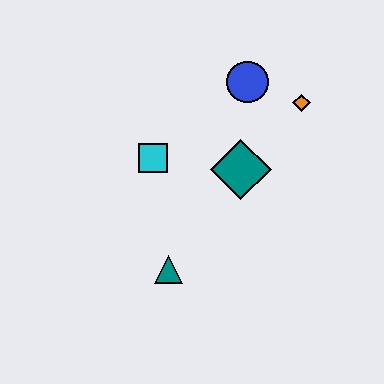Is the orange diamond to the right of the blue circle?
Yes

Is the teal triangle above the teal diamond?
No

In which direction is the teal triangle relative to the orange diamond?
The teal triangle is below the orange diamond.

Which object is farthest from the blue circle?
The teal triangle is farthest from the blue circle.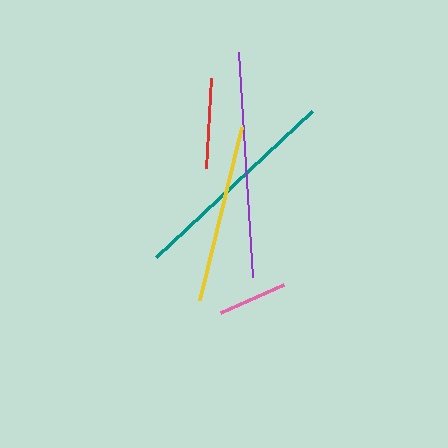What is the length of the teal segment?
The teal segment is approximately 214 pixels long.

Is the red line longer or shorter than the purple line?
The purple line is longer than the red line.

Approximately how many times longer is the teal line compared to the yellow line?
The teal line is approximately 1.2 times the length of the yellow line.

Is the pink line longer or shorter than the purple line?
The purple line is longer than the pink line.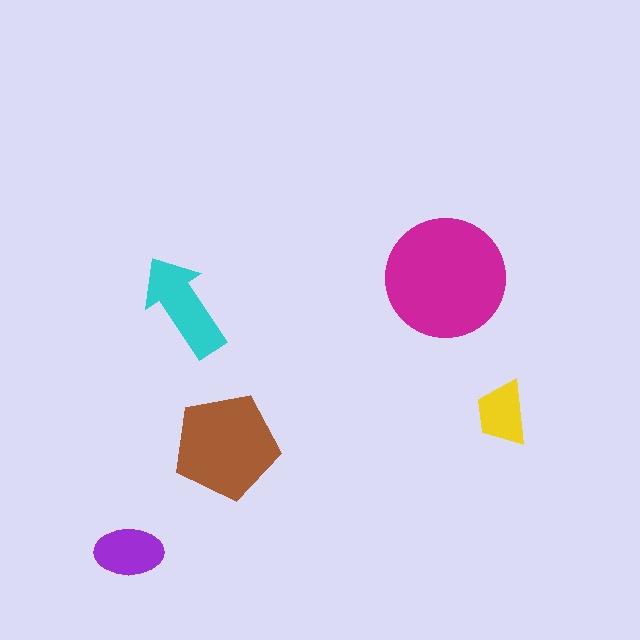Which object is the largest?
The magenta circle.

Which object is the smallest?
The yellow trapezoid.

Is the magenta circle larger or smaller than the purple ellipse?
Larger.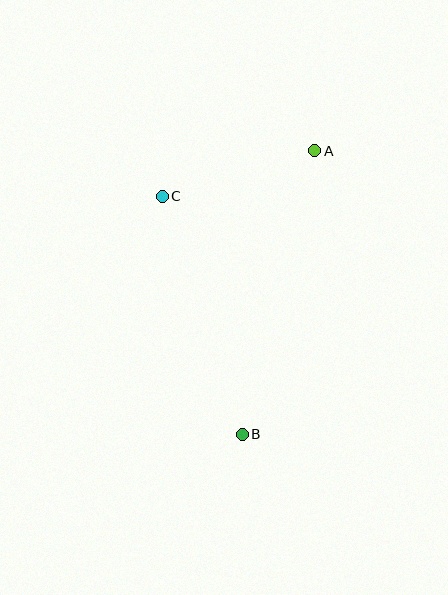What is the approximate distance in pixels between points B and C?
The distance between B and C is approximately 251 pixels.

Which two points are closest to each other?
Points A and C are closest to each other.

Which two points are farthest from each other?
Points A and B are farthest from each other.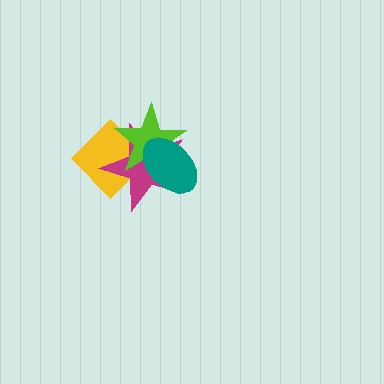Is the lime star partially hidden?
Yes, it is partially covered by another shape.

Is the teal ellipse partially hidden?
No, no other shape covers it.